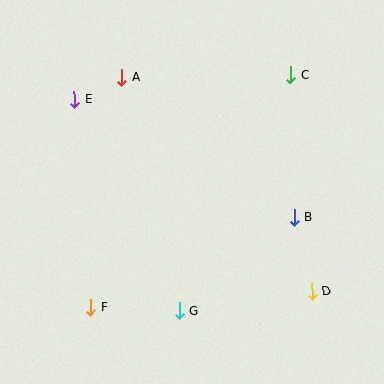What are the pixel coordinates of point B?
Point B is at (294, 218).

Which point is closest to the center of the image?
Point B at (294, 218) is closest to the center.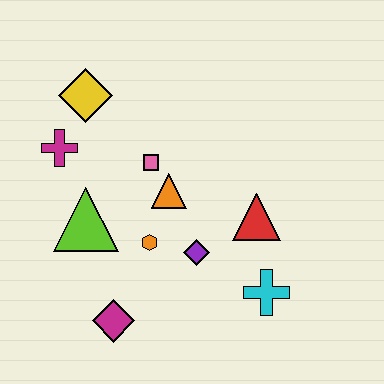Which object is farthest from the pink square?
The cyan cross is farthest from the pink square.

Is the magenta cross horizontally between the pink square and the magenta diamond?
No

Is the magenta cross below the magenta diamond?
No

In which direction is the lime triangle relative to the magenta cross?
The lime triangle is below the magenta cross.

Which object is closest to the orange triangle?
The pink square is closest to the orange triangle.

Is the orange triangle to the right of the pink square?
Yes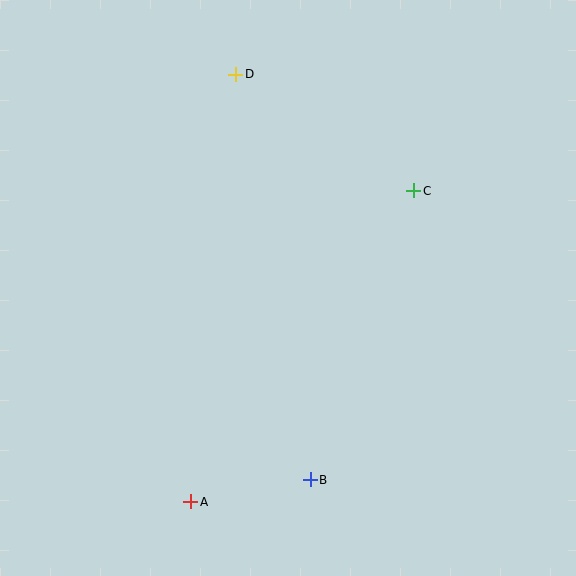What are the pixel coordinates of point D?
Point D is at (236, 74).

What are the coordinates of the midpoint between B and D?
The midpoint between B and D is at (273, 277).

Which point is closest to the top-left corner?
Point D is closest to the top-left corner.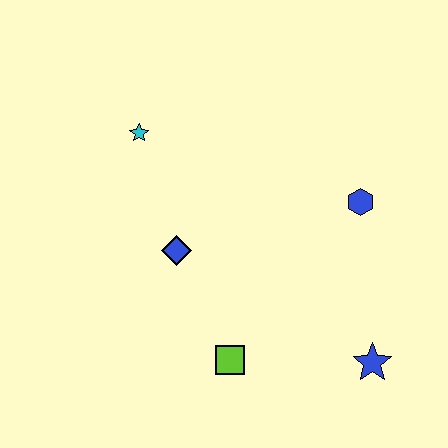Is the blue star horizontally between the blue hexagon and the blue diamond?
No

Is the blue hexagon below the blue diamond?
No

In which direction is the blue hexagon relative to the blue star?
The blue hexagon is above the blue star.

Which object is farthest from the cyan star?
The blue star is farthest from the cyan star.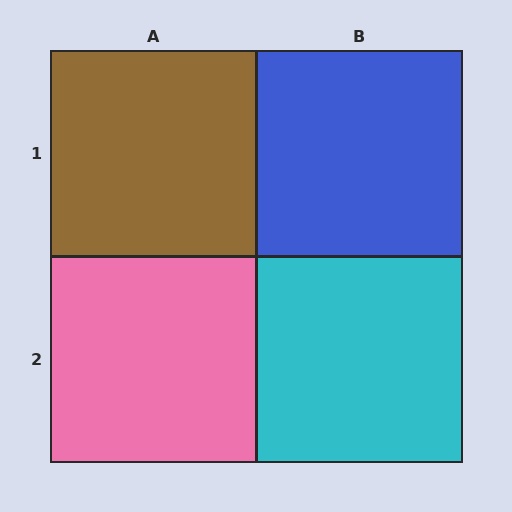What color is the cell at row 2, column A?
Pink.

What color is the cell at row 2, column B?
Cyan.